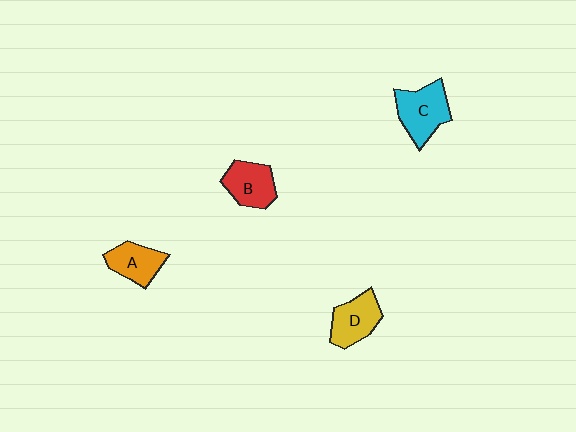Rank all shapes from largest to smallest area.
From largest to smallest: C (cyan), D (yellow), B (red), A (orange).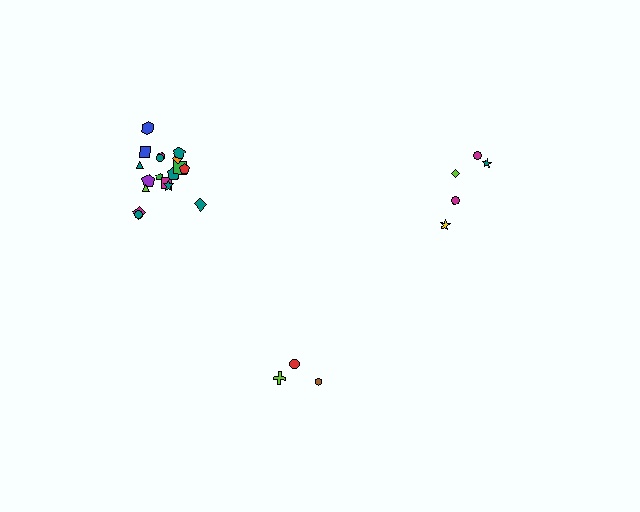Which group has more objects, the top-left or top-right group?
The top-left group.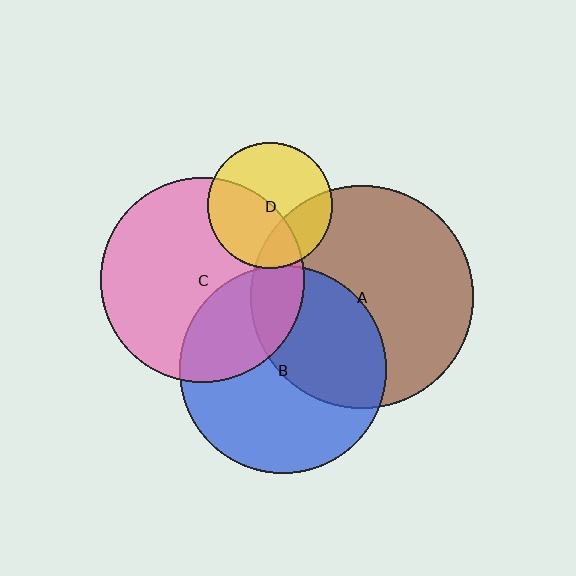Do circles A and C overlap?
Yes.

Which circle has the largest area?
Circle A (brown).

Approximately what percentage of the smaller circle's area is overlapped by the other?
Approximately 15%.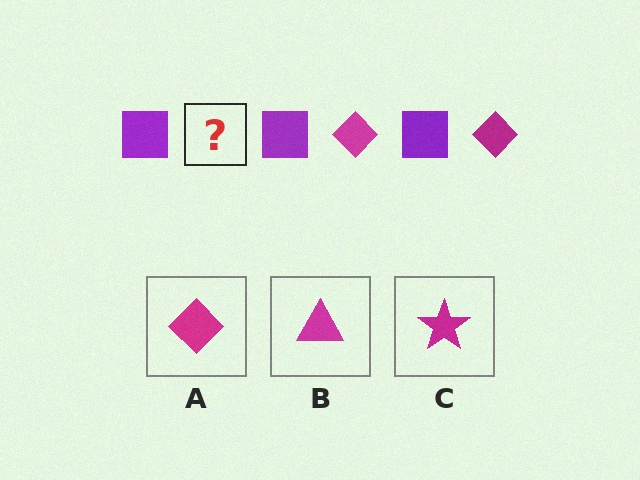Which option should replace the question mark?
Option A.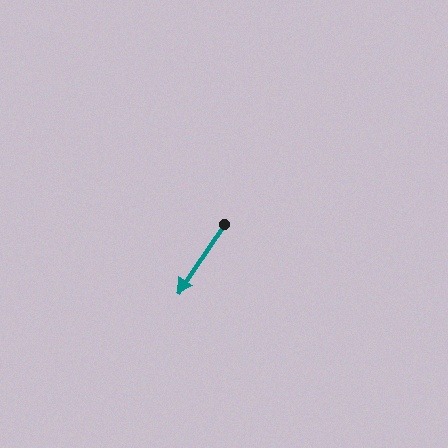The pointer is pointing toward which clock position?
Roughly 7 o'clock.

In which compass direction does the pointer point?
Southwest.